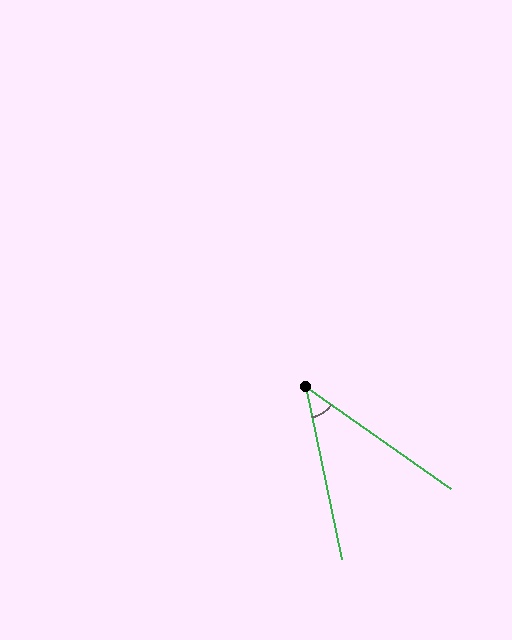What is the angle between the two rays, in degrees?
Approximately 43 degrees.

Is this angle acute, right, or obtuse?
It is acute.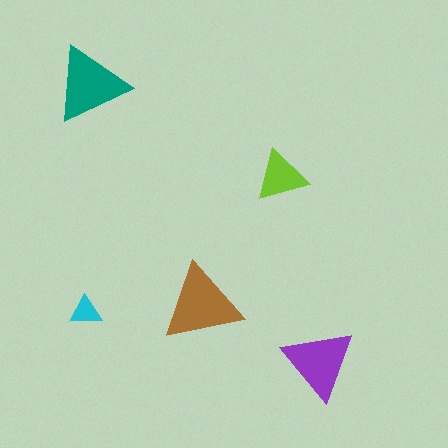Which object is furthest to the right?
The purple triangle is rightmost.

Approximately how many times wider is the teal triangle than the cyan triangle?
About 2.5 times wider.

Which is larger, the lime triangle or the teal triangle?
The teal one.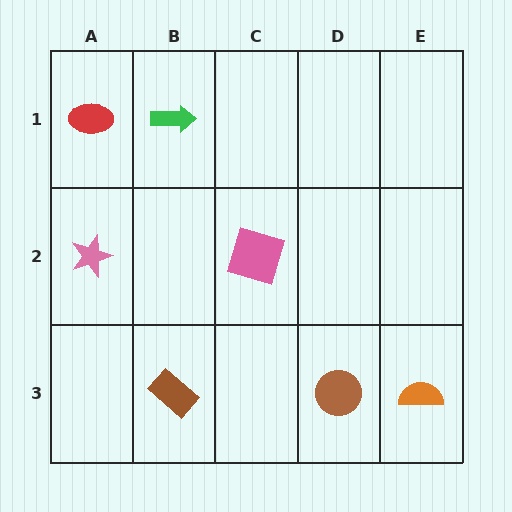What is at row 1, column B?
A green arrow.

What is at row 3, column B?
A brown rectangle.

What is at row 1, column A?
A red ellipse.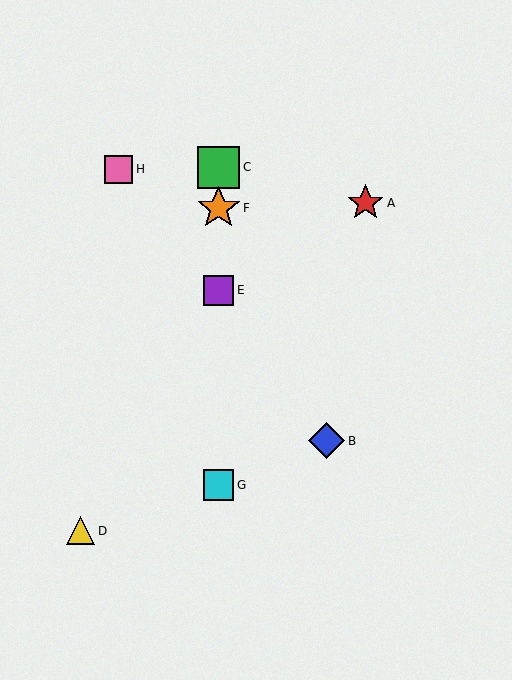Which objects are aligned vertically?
Objects C, E, F, G are aligned vertically.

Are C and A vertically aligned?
No, C is at x≈219 and A is at x≈366.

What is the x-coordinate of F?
Object F is at x≈219.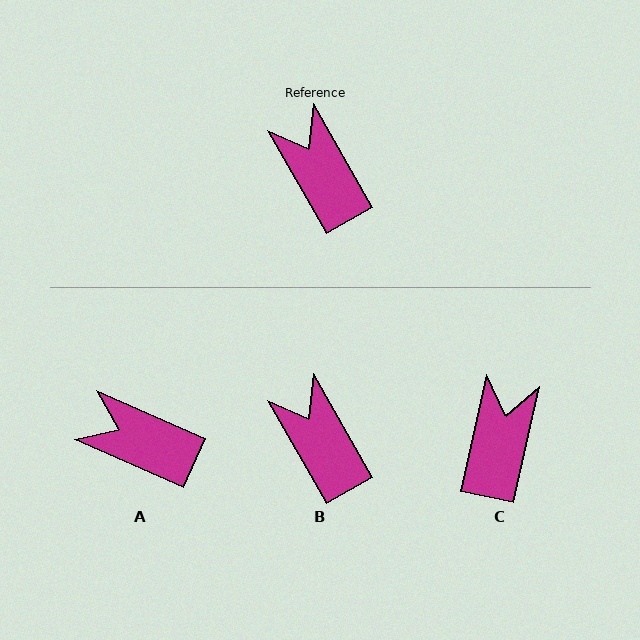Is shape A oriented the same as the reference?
No, it is off by about 36 degrees.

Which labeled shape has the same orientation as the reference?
B.